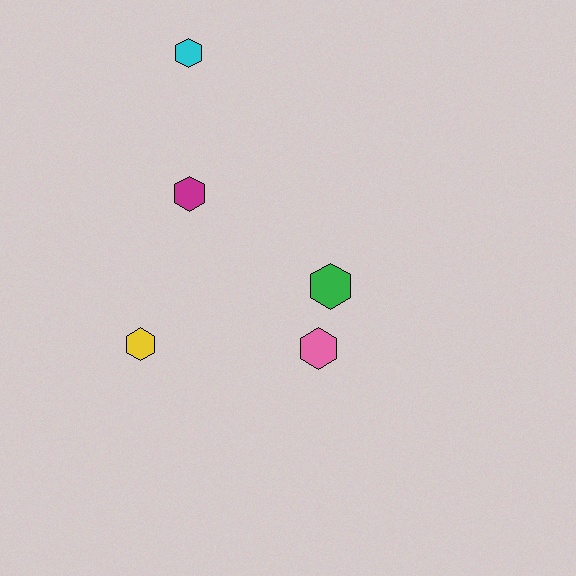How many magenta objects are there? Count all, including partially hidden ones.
There is 1 magenta object.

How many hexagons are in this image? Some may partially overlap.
There are 5 hexagons.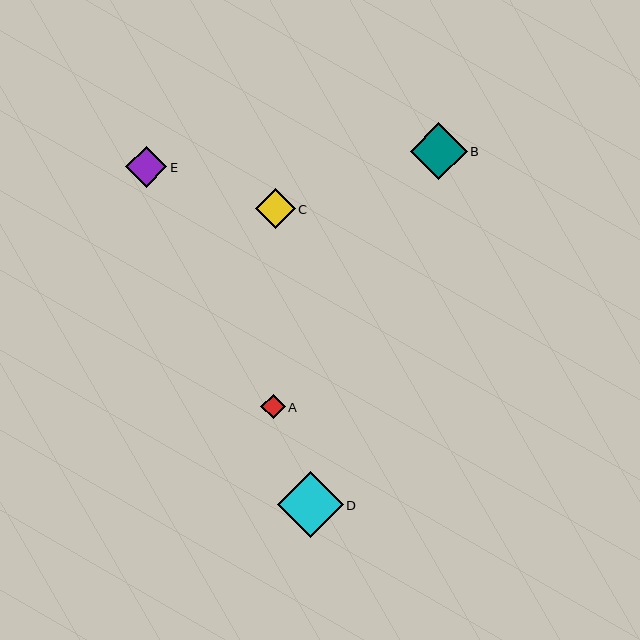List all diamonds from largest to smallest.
From largest to smallest: D, B, E, C, A.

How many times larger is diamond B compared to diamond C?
Diamond B is approximately 1.4 times the size of diamond C.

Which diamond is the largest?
Diamond D is the largest with a size of approximately 66 pixels.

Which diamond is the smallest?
Diamond A is the smallest with a size of approximately 24 pixels.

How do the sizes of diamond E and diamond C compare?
Diamond E and diamond C are approximately the same size.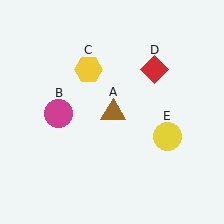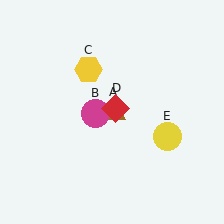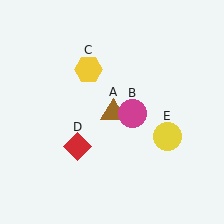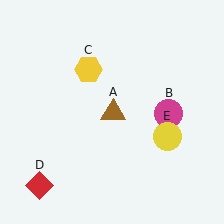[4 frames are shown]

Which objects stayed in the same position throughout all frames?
Brown triangle (object A) and yellow hexagon (object C) and yellow circle (object E) remained stationary.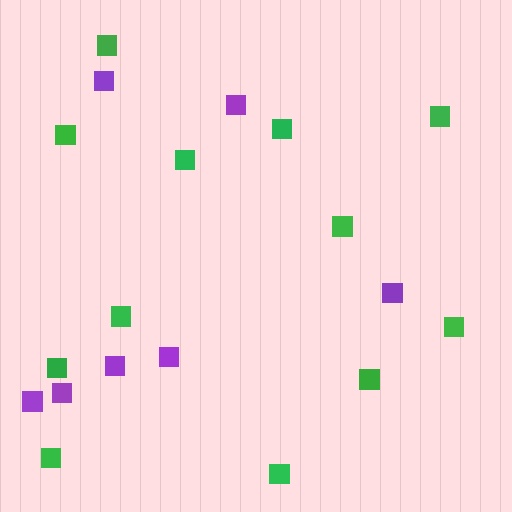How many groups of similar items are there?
There are 2 groups: one group of purple squares (7) and one group of green squares (12).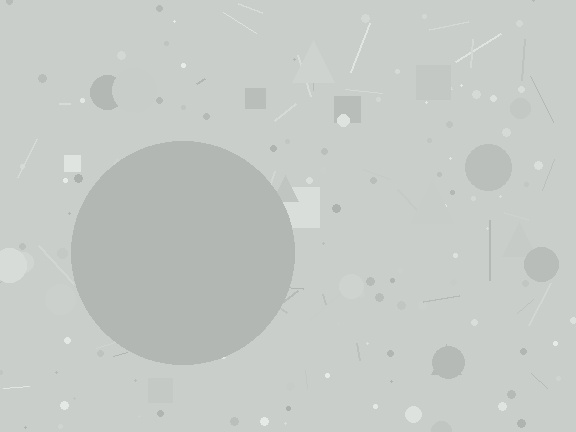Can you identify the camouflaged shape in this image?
The camouflaged shape is a circle.